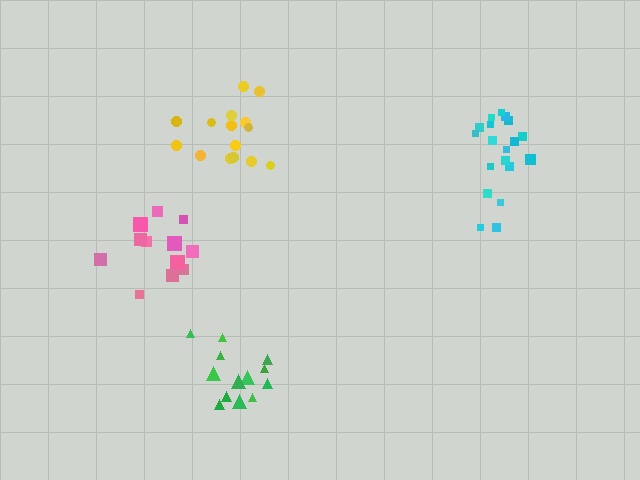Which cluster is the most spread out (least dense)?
Green.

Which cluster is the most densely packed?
Cyan.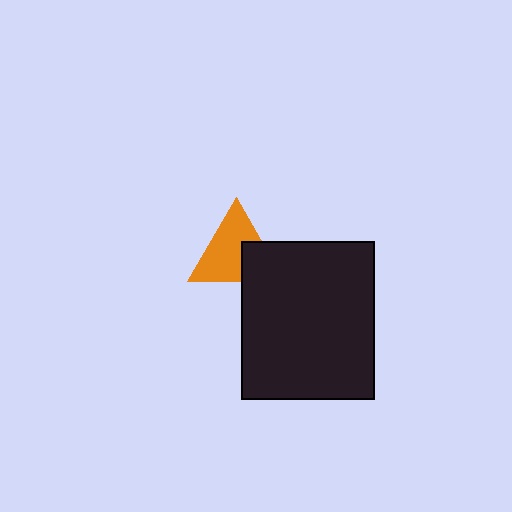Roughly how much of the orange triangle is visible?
Most of it is visible (roughly 69%).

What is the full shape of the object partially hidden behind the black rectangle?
The partially hidden object is an orange triangle.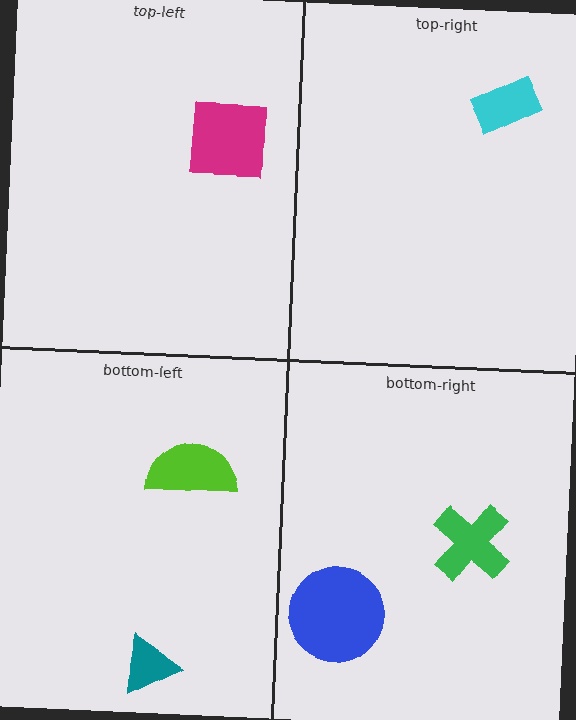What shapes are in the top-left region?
The magenta square.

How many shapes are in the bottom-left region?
2.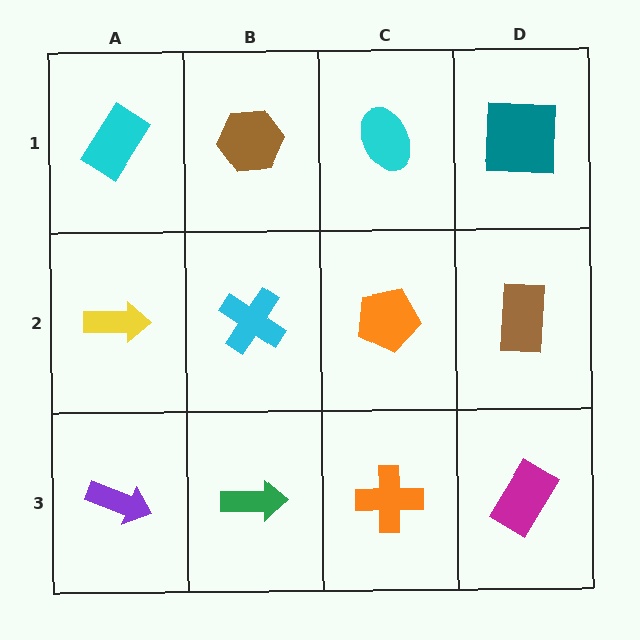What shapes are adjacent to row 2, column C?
A cyan ellipse (row 1, column C), an orange cross (row 3, column C), a cyan cross (row 2, column B), a brown rectangle (row 2, column D).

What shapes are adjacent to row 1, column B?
A cyan cross (row 2, column B), a cyan rectangle (row 1, column A), a cyan ellipse (row 1, column C).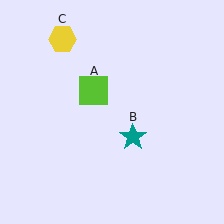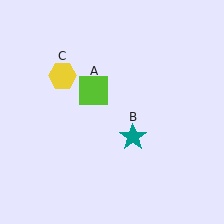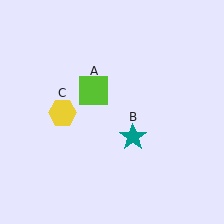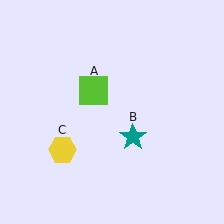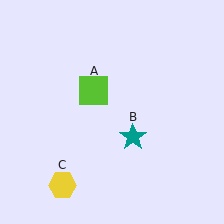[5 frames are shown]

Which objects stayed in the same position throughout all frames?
Lime square (object A) and teal star (object B) remained stationary.